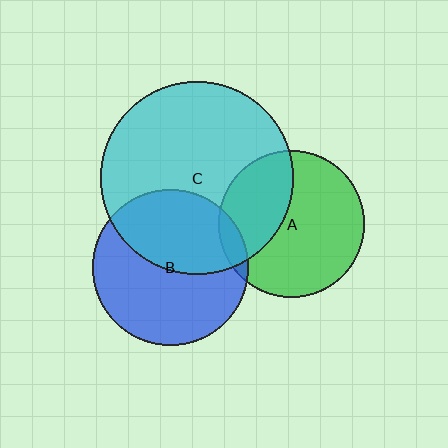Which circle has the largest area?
Circle C (cyan).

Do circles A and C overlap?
Yes.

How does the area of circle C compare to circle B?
Approximately 1.5 times.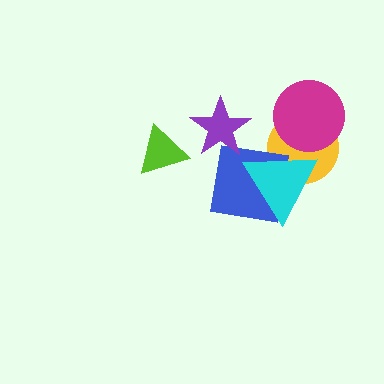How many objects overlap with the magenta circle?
1 object overlaps with the magenta circle.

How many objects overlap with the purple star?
0 objects overlap with the purple star.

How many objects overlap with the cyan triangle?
2 objects overlap with the cyan triangle.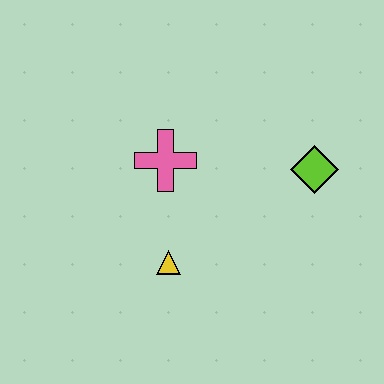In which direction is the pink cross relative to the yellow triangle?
The pink cross is above the yellow triangle.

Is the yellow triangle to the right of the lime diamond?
No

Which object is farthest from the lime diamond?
The yellow triangle is farthest from the lime diamond.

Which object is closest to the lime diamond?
The pink cross is closest to the lime diamond.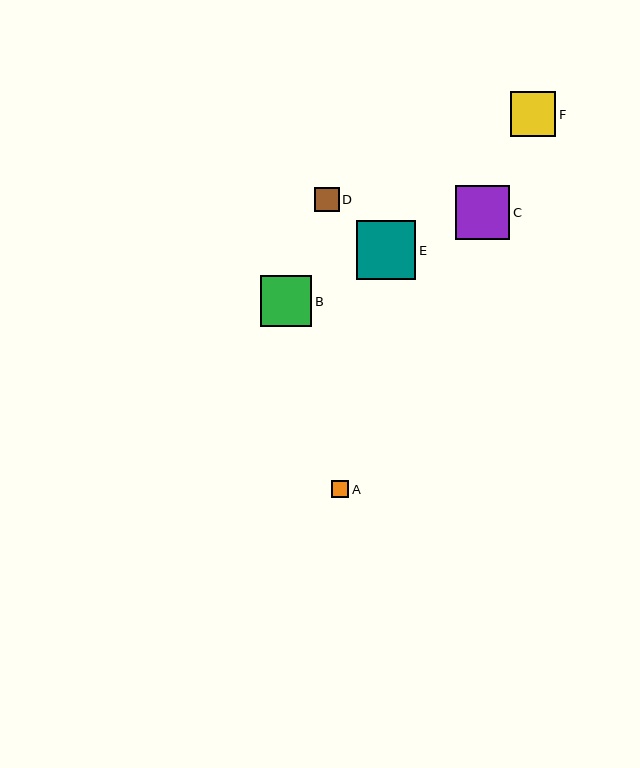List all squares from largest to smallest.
From largest to smallest: E, C, B, F, D, A.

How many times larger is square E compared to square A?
Square E is approximately 3.4 times the size of square A.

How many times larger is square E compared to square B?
Square E is approximately 1.2 times the size of square B.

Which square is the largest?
Square E is the largest with a size of approximately 59 pixels.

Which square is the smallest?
Square A is the smallest with a size of approximately 17 pixels.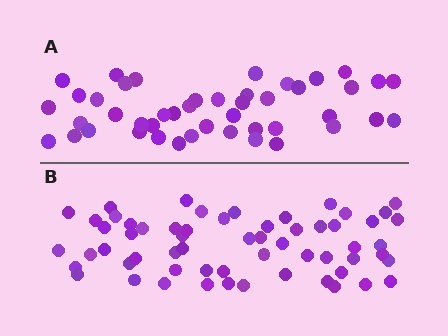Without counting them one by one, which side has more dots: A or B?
Region B (the bottom region) has more dots.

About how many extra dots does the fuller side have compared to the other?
Region B has approximately 15 more dots than region A.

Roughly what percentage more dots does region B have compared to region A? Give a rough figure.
About 35% more.